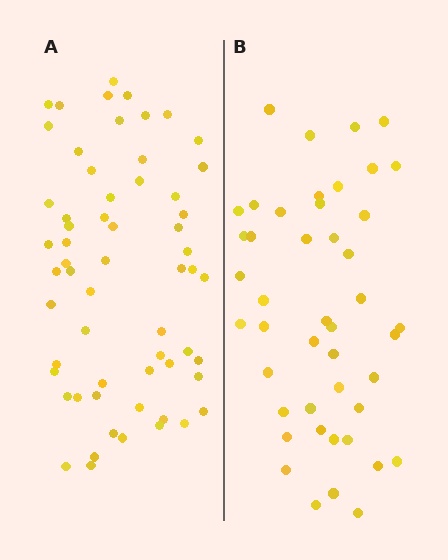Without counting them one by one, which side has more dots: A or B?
Region A (the left region) has more dots.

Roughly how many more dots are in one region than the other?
Region A has approximately 15 more dots than region B.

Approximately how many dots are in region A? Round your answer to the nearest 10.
About 60 dots.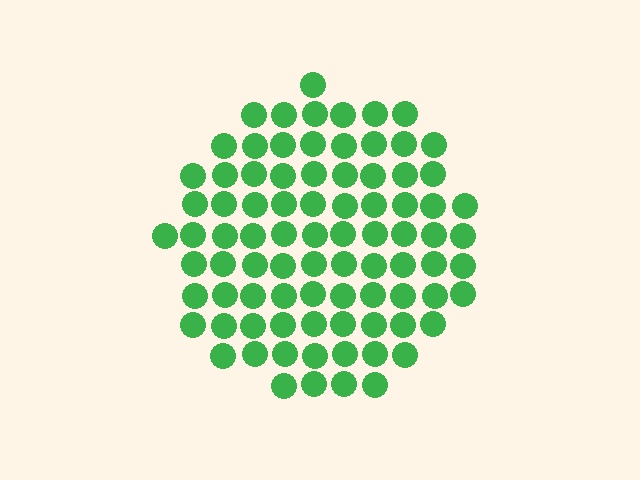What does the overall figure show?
The overall figure shows a circle.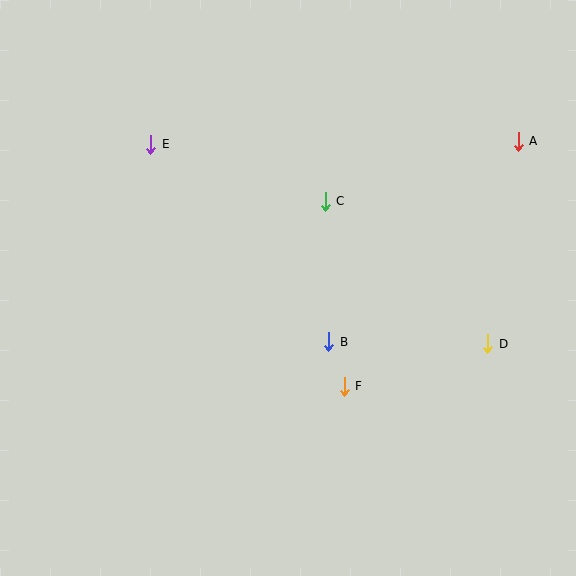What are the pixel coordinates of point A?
Point A is at (518, 141).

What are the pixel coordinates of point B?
Point B is at (329, 342).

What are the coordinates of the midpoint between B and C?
The midpoint between B and C is at (327, 271).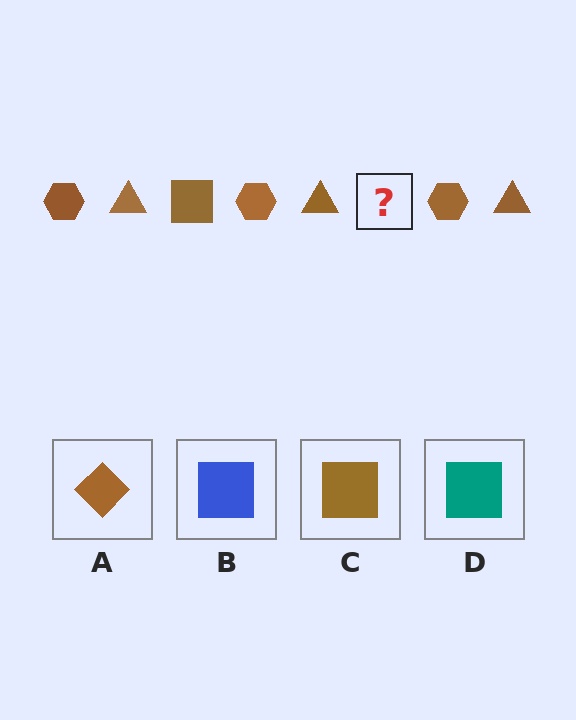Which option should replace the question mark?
Option C.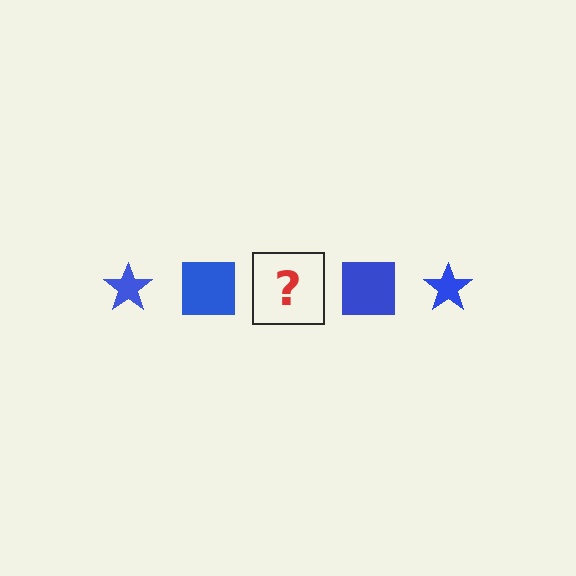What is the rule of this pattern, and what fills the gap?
The rule is that the pattern cycles through star, square shapes in blue. The gap should be filled with a blue star.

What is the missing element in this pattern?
The missing element is a blue star.